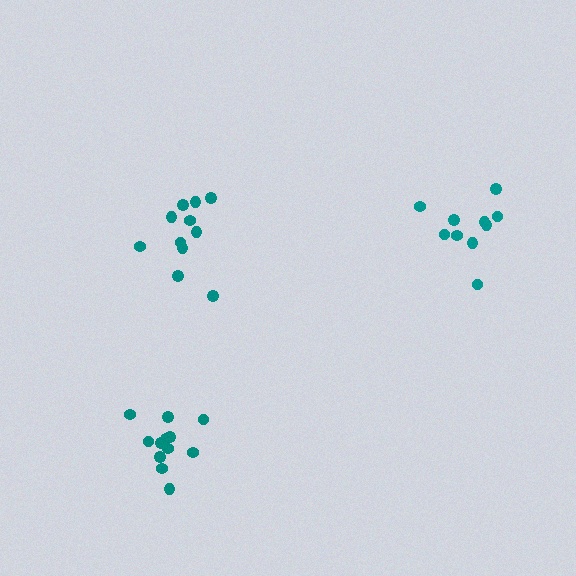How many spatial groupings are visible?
There are 3 spatial groupings.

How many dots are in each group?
Group 1: 11 dots, Group 2: 10 dots, Group 3: 12 dots (33 total).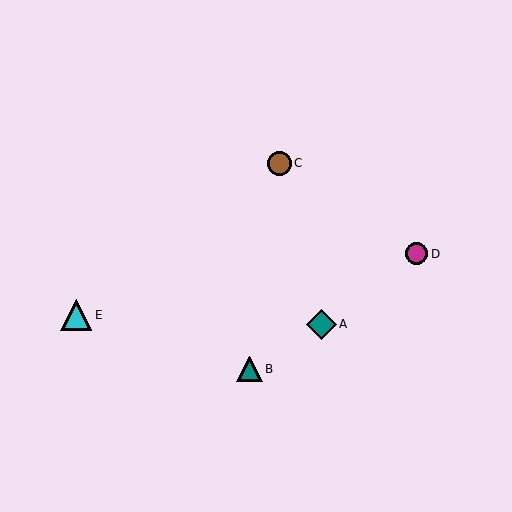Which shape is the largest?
The cyan triangle (labeled E) is the largest.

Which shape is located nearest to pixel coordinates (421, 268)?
The magenta circle (labeled D) at (417, 254) is nearest to that location.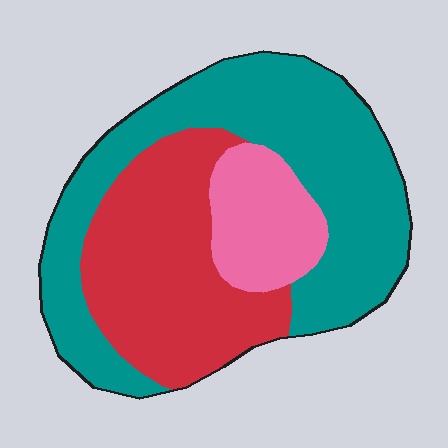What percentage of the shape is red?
Red covers about 35% of the shape.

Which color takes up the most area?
Teal, at roughly 50%.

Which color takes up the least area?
Pink, at roughly 15%.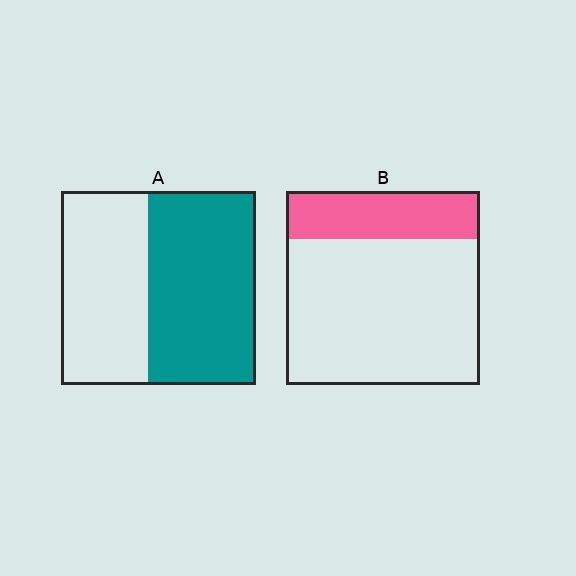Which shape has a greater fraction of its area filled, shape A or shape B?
Shape A.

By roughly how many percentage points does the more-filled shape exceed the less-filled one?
By roughly 30 percentage points (A over B).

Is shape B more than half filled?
No.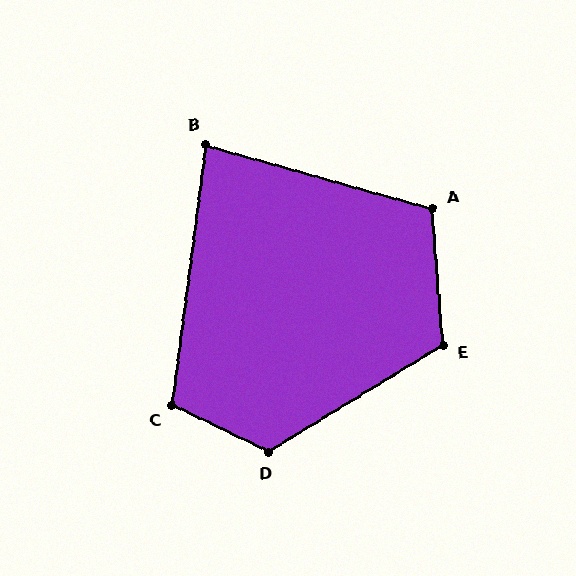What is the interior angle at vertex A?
Approximately 110 degrees (obtuse).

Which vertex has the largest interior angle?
D, at approximately 123 degrees.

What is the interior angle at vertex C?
Approximately 108 degrees (obtuse).